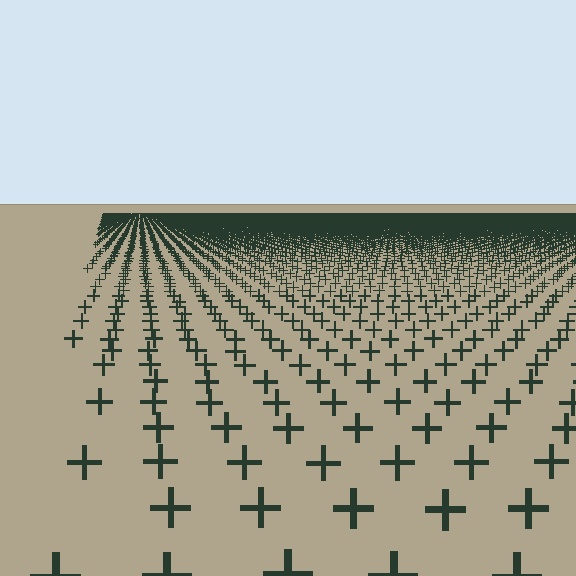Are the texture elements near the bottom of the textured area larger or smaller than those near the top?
Larger. Near the bottom, elements are closer to the viewer and appear at a bigger on-screen size.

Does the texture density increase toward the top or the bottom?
Density increases toward the top.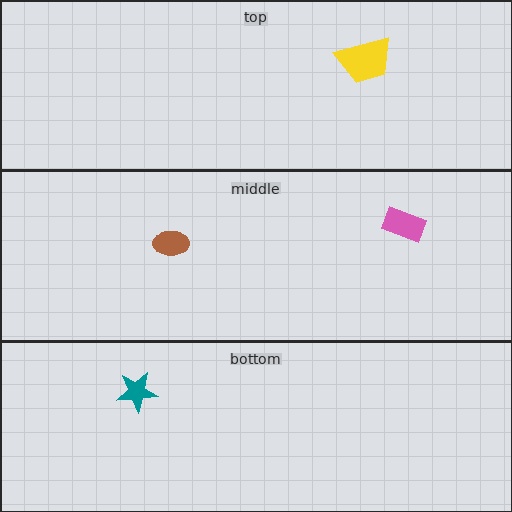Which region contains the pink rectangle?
The middle region.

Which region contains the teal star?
The bottom region.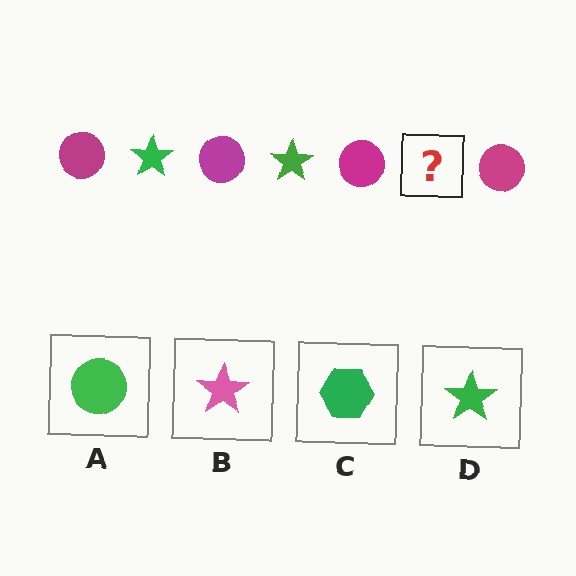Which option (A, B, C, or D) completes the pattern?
D.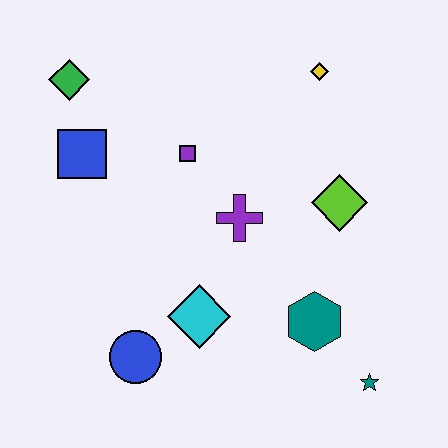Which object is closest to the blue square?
The green diamond is closest to the blue square.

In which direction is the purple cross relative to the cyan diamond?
The purple cross is above the cyan diamond.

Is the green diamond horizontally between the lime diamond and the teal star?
No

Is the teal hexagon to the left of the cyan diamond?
No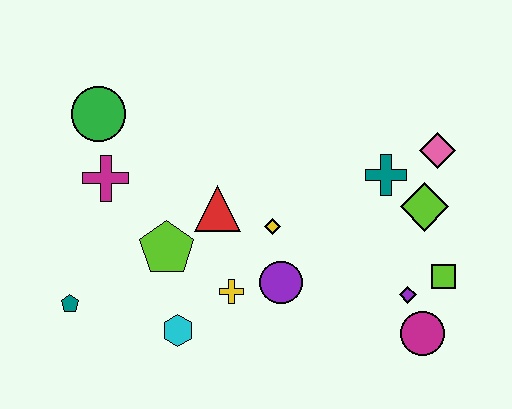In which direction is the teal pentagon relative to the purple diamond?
The teal pentagon is to the left of the purple diamond.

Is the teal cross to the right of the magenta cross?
Yes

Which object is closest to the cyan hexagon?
The yellow cross is closest to the cyan hexagon.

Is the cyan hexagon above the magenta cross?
No